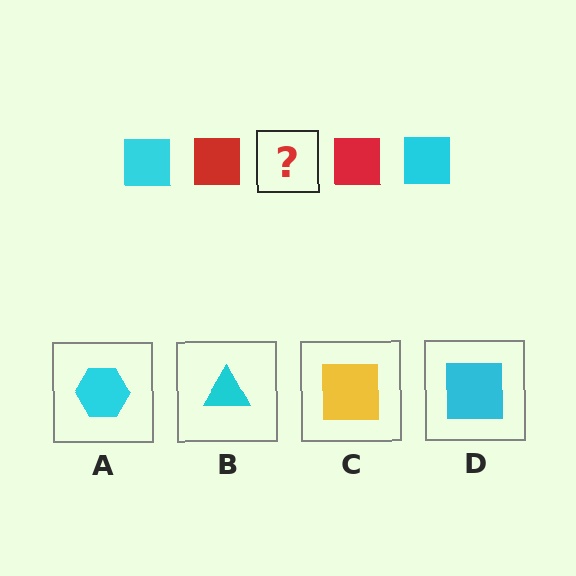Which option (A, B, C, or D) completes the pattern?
D.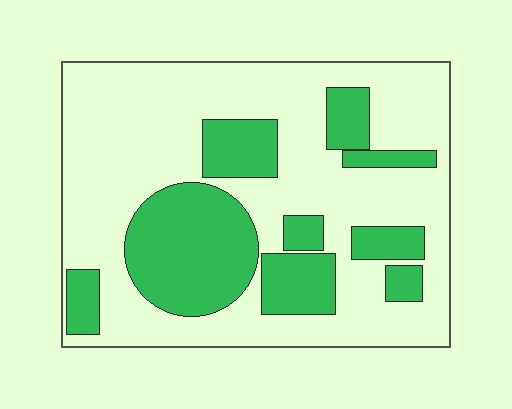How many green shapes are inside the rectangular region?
9.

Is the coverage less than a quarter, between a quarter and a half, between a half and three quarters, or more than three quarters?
Between a quarter and a half.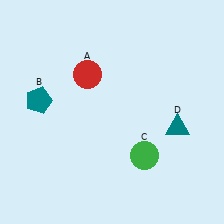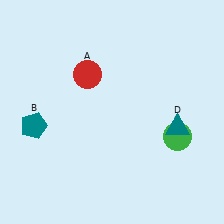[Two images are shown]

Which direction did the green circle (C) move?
The green circle (C) moved right.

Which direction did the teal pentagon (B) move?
The teal pentagon (B) moved down.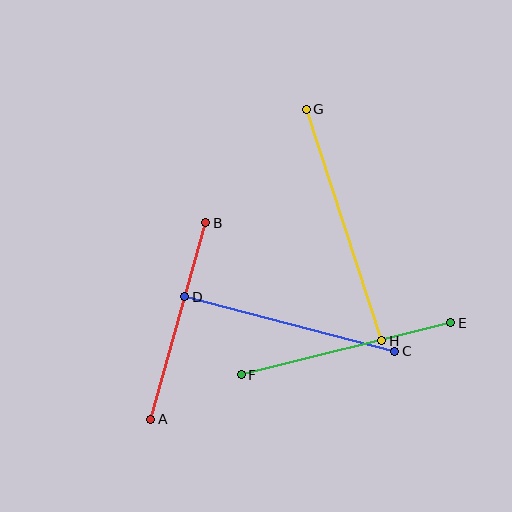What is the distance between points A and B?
The distance is approximately 204 pixels.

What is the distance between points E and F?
The distance is approximately 216 pixels.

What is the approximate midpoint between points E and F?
The midpoint is at approximately (346, 349) pixels.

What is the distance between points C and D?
The distance is approximately 217 pixels.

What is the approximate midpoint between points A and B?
The midpoint is at approximately (178, 321) pixels.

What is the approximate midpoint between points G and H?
The midpoint is at approximately (344, 225) pixels.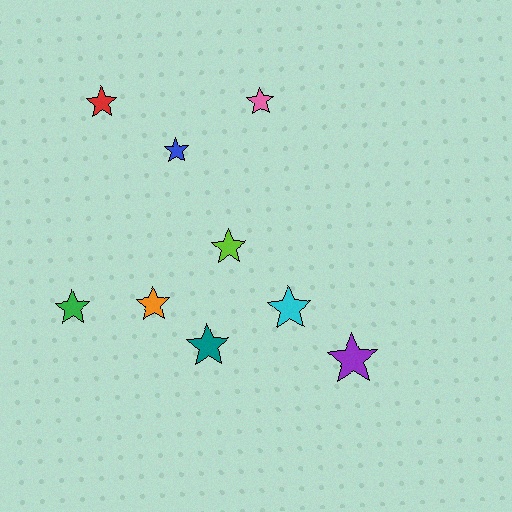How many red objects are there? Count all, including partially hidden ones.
There is 1 red object.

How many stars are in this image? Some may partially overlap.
There are 9 stars.